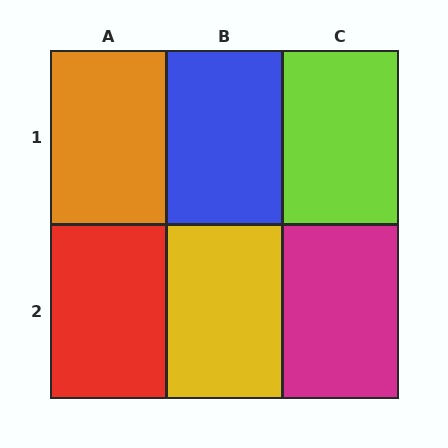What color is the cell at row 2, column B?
Yellow.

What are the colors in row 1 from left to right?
Orange, blue, lime.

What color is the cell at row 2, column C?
Magenta.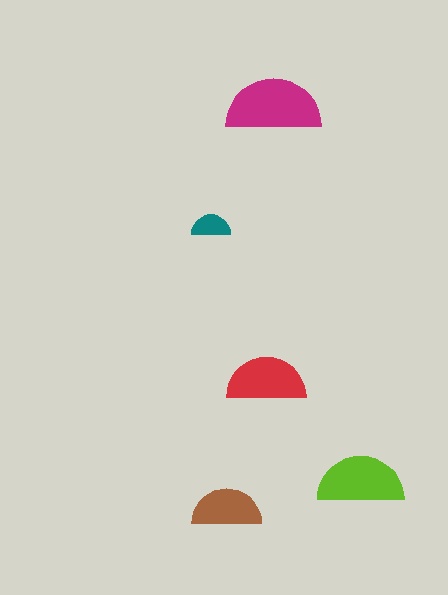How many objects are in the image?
There are 5 objects in the image.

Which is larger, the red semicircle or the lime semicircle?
The lime one.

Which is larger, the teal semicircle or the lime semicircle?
The lime one.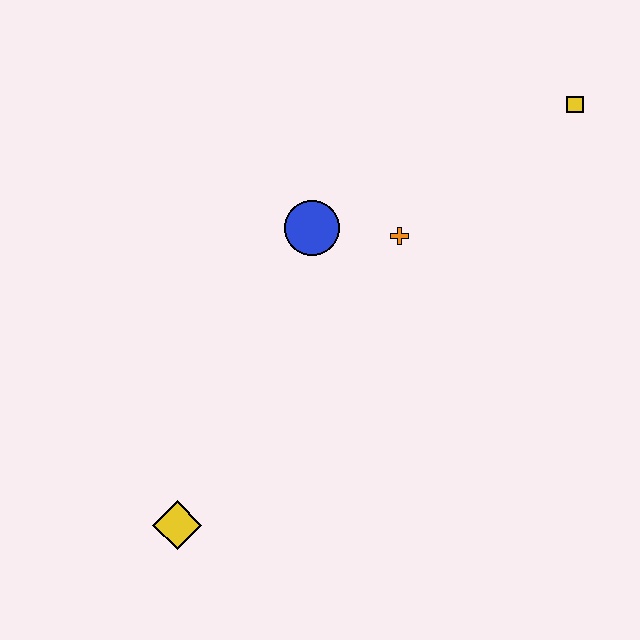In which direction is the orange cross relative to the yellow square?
The orange cross is to the left of the yellow square.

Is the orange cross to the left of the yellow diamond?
No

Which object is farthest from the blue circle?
The yellow diamond is farthest from the blue circle.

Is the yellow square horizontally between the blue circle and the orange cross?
No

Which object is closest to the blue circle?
The orange cross is closest to the blue circle.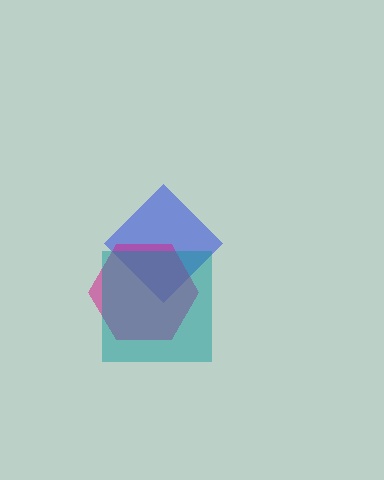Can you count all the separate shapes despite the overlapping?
Yes, there are 3 separate shapes.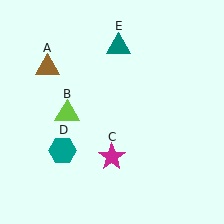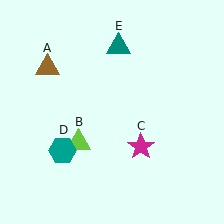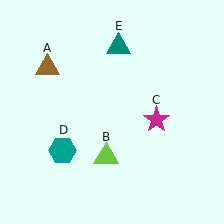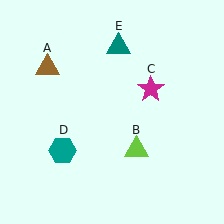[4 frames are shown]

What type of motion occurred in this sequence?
The lime triangle (object B), magenta star (object C) rotated counterclockwise around the center of the scene.